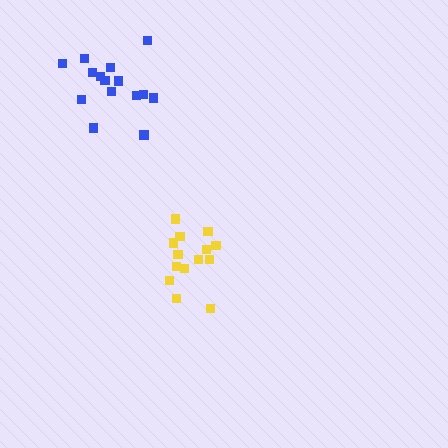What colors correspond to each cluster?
The clusters are colored: blue, yellow.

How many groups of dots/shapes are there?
There are 2 groups.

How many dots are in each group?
Group 1: 15 dots, Group 2: 14 dots (29 total).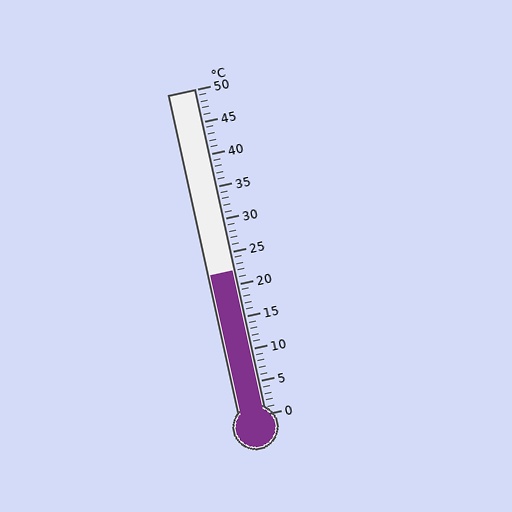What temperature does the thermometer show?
The thermometer shows approximately 22°C.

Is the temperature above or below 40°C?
The temperature is below 40°C.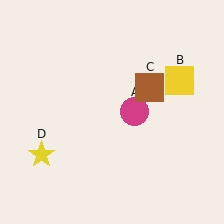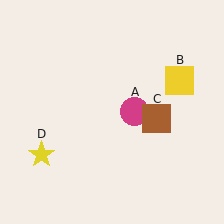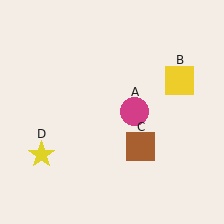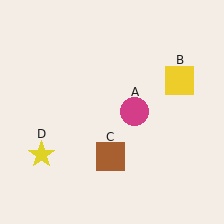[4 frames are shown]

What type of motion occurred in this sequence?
The brown square (object C) rotated clockwise around the center of the scene.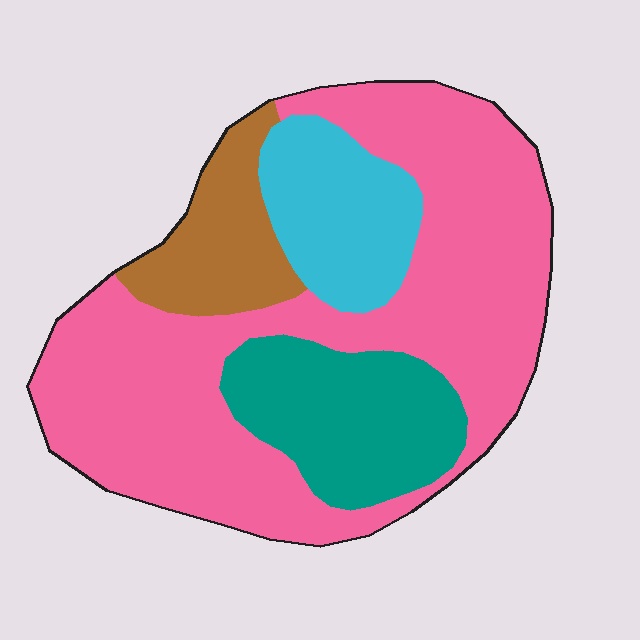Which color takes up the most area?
Pink, at roughly 60%.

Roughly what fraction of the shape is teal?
Teal covers roughly 15% of the shape.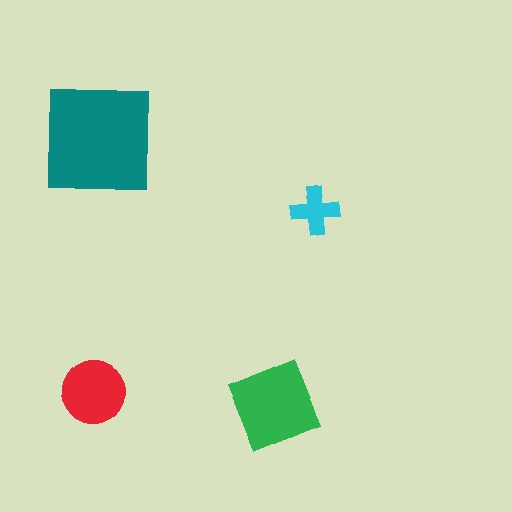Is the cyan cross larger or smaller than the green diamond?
Smaller.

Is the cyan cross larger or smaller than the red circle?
Smaller.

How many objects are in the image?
There are 4 objects in the image.